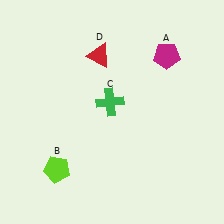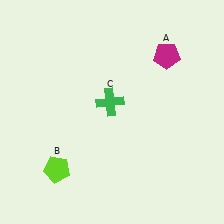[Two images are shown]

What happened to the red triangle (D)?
The red triangle (D) was removed in Image 2. It was in the top-left area of Image 1.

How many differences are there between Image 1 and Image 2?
There is 1 difference between the two images.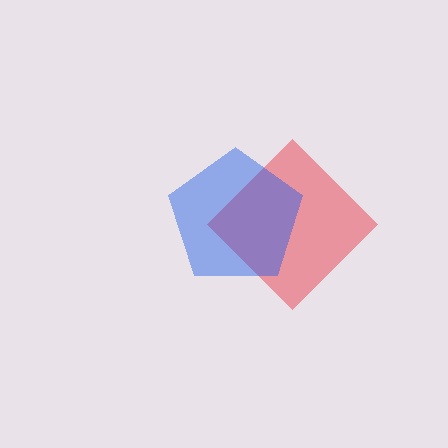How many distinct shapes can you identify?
There are 2 distinct shapes: a red diamond, a blue pentagon.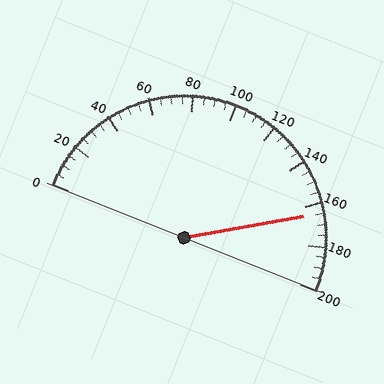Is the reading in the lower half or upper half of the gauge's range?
The reading is in the upper half of the range (0 to 200).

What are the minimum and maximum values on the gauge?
The gauge ranges from 0 to 200.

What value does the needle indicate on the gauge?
The needle indicates approximately 165.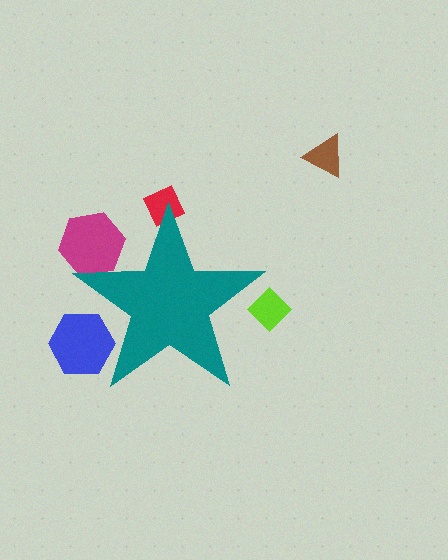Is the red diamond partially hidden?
Yes, the red diamond is partially hidden behind the teal star.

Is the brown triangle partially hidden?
No, the brown triangle is fully visible.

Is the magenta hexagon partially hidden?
Yes, the magenta hexagon is partially hidden behind the teal star.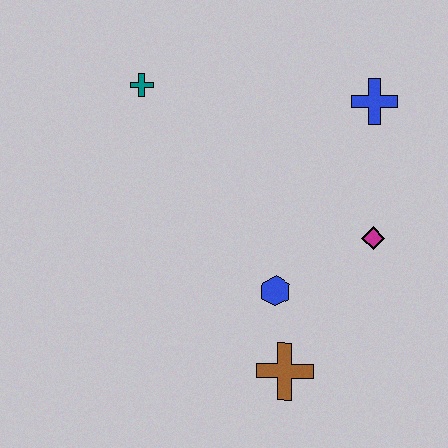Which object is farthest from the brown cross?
The teal cross is farthest from the brown cross.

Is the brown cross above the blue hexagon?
No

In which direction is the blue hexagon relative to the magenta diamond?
The blue hexagon is to the left of the magenta diamond.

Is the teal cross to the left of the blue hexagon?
Yes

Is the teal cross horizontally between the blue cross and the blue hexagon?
No